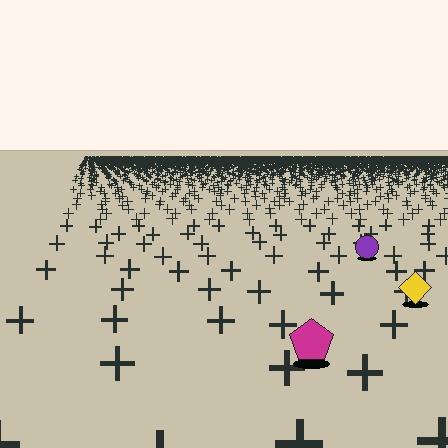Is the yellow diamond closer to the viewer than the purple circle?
Yes. The yellow diamond is closer — you can tell from the texture gradient: the ground texture is coarser near it.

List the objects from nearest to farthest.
From nearest to farthest: the magenta pentagon, the yellow diamond, the purple circle.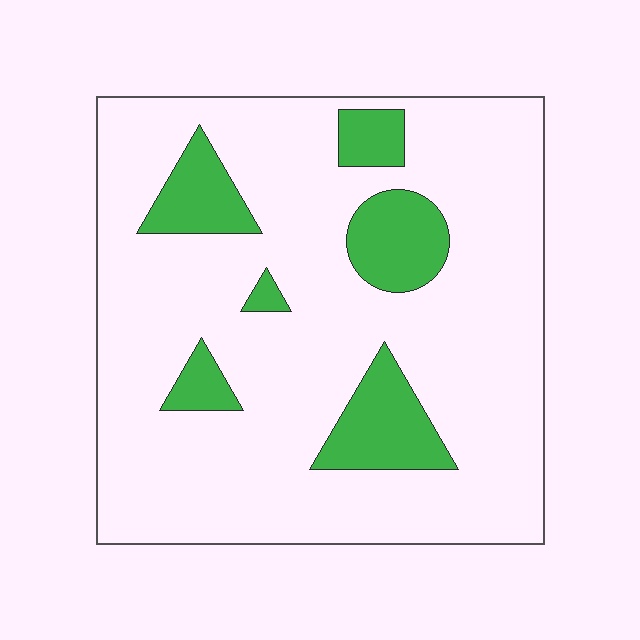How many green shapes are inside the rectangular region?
6.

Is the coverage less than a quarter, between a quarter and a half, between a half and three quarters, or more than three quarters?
Less than a quarter.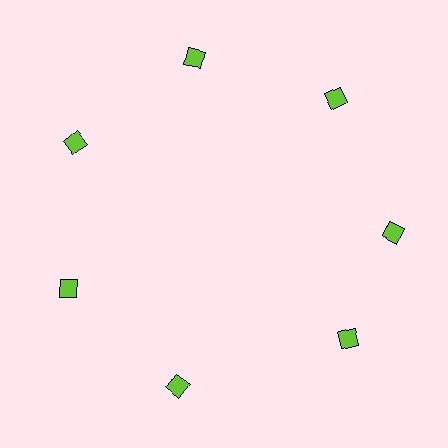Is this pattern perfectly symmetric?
No. The 7 lime diamonds are arranged in a ring, but one element near the 5 o'clock position is rotated out of alignment along the ring, breaking the 7-fold rotational symmetry.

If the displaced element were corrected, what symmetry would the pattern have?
It would have 7-fold rotational symmetry — the pattern would map onto itself every 51 degrees.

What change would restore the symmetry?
The symmetry would be restored by rotating it back into even spacing with its neighbors so that all 7 diamonds sit at equal angles and equal distance from the center.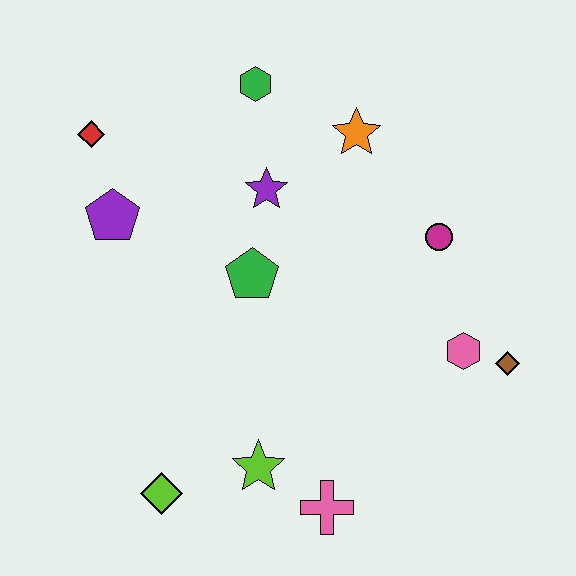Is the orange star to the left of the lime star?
No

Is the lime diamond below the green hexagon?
Yes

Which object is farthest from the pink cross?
The red diamond is farthest from the pink cross.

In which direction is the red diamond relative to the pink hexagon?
The red diamond is to the left of the pink hexagon.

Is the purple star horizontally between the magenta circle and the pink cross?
No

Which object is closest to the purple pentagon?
The red diamond is closest to the purple pentagon.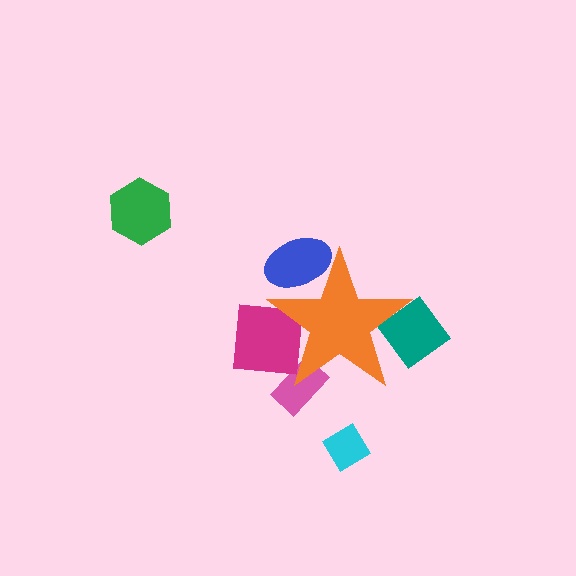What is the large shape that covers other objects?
An orange star.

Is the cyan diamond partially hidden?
No, the cyan diamond is fully visible.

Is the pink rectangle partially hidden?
Yes, the pink rectangle is partially hidden behind the orange star.